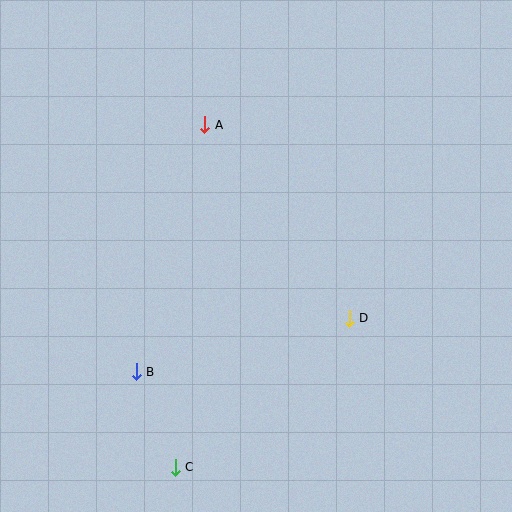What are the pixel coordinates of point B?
Point B is at (136, 372).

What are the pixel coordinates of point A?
Point A is at (205, 125).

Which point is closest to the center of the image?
Point D at (349, 318) is closest to the center.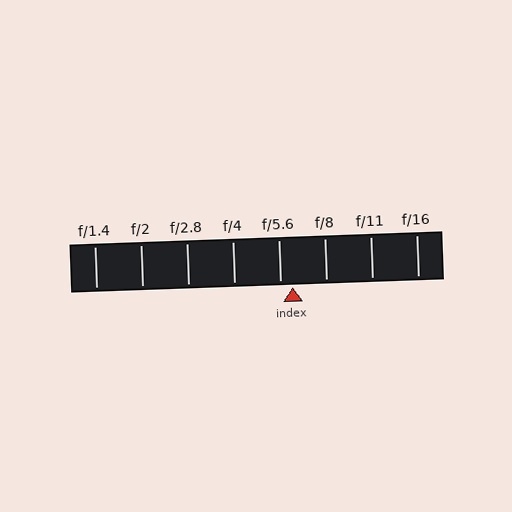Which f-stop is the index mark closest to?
The index mark is closest to f/5.6.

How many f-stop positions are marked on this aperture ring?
There are 8 f-stop positions marked.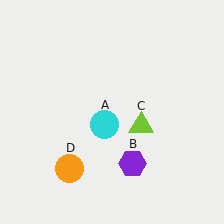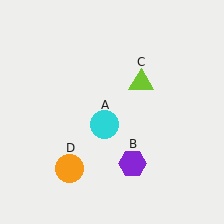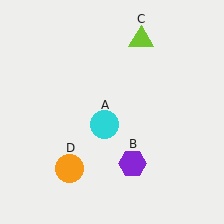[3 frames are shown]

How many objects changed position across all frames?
1 object changed position: lime triangle (object C).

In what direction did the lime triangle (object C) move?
The lime triangle (object C) moved up.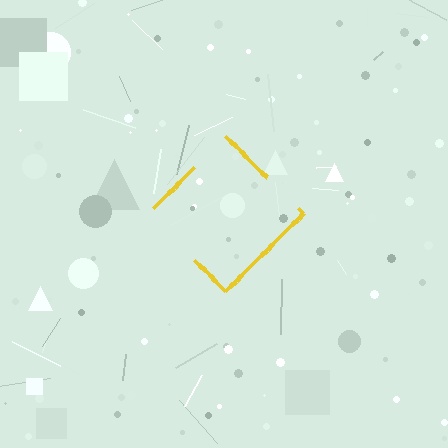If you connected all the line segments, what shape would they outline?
They would outline a diamond.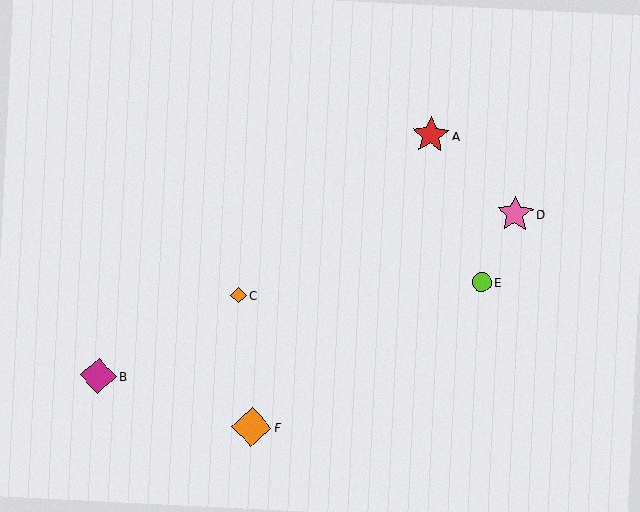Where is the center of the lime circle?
The center of the lime circle is at (482, 282).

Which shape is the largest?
The orange diamond (labeled F) is the largest.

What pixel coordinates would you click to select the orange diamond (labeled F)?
Click at (252, 427) to select the orange diamond F.